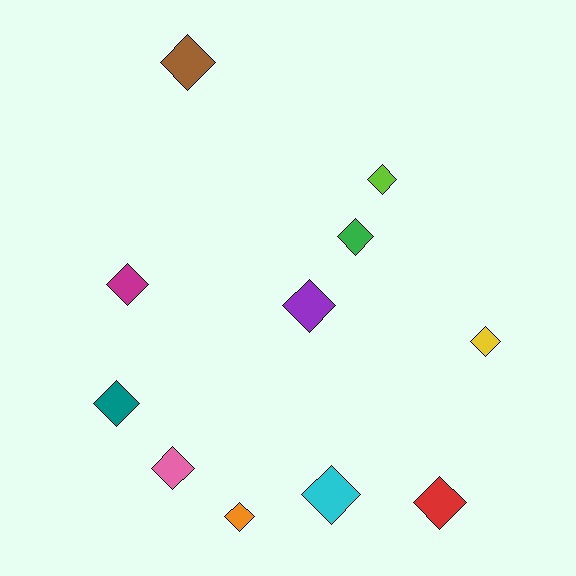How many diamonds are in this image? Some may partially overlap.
There are 11 diamonds.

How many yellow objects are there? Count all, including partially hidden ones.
There is 1 yellow object.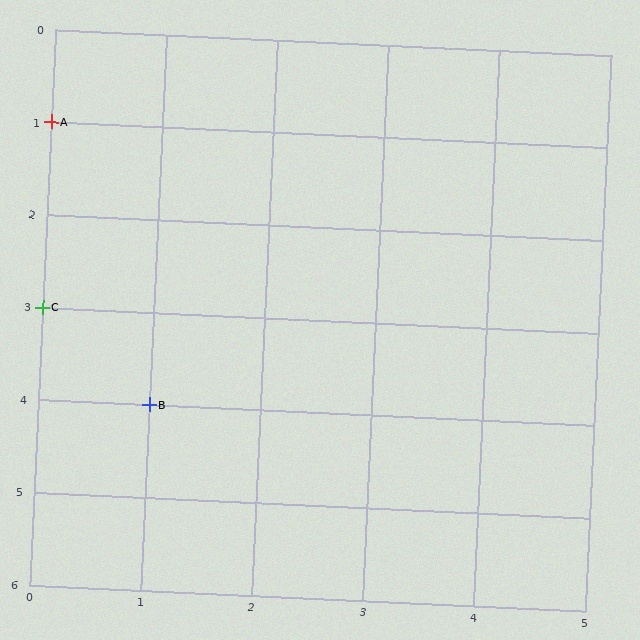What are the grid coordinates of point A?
Point A is at grid coordinates (0, 1).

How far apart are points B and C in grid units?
Points B and C are 1 column and 1 row apart (about 1.4 grid units diagonally).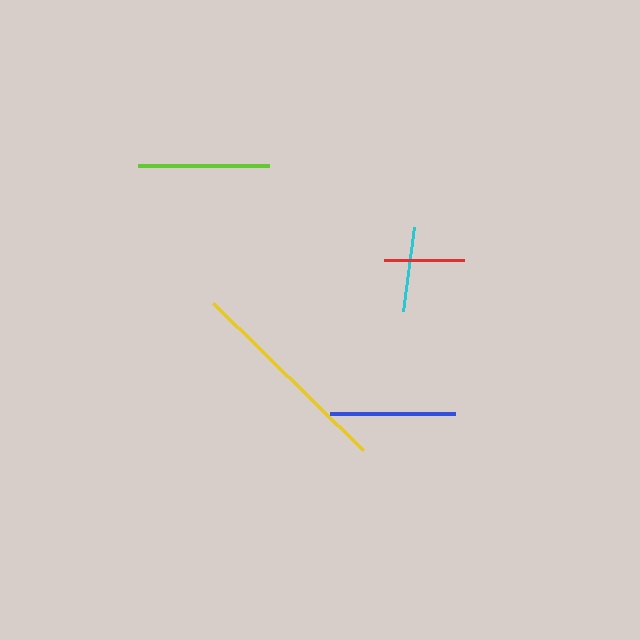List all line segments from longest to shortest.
From longest to shortest: yellow, lime, blue, cyan, red.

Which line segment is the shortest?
The red line is the shortest at approximately 80 pixels.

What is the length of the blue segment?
The blue segment is approximately 124 pixels long.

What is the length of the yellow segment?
The yellow segment is approximately 210 pixels long.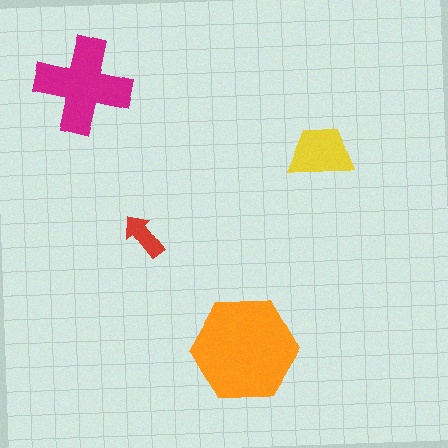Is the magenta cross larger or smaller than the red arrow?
Larger.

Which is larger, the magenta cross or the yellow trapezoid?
The magenta cross.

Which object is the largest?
The orange hexagon.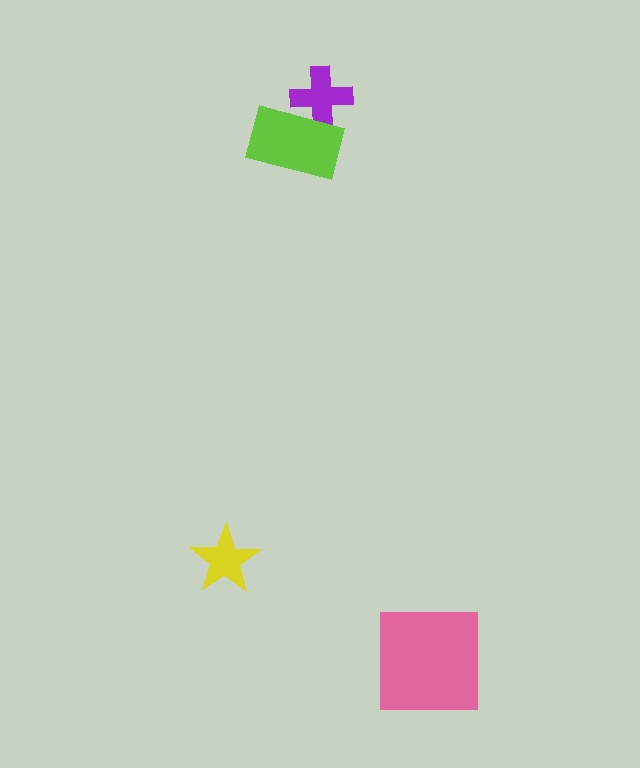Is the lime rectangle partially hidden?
No, no other shape covers it.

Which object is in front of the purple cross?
The lime rectangle is in front of the purple cross.